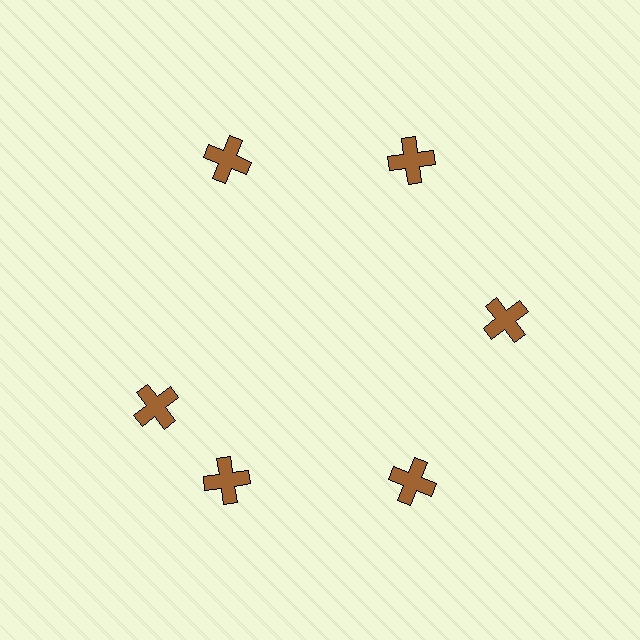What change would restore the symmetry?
The symmetry would be restored by rotating it back into even spacing with its neighbors so that all 6 crosses sit at equal angles and equal distance from the center.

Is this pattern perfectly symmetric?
No. The 6 brown crosses are arranged in a ring, but one element near the 9 o'clock position is rotated out of alignment along the ring, breaking the 6-fold rotational symmetry.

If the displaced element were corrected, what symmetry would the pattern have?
It would have 6-fold rotational symmetry — the pattern would map onto itself every 60 degrees.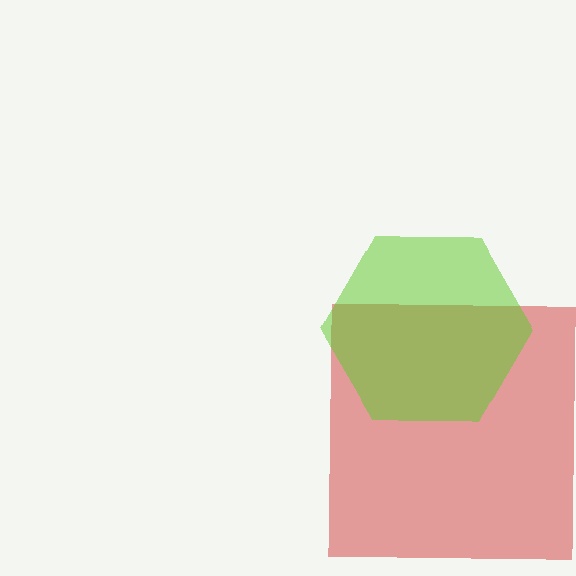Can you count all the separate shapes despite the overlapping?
Yes, there are 2 separate shapes.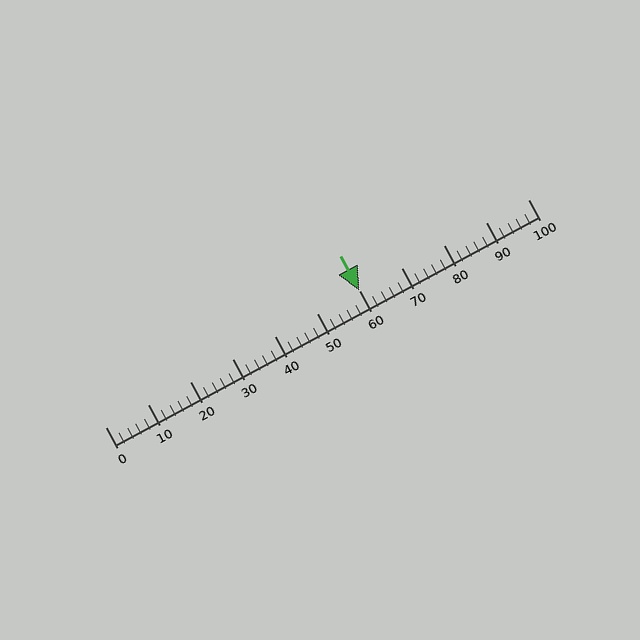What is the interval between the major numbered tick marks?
The major tick marks are spaced 10 units apart.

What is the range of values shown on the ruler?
The ruler shows values from 0 to 100.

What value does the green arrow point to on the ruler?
The green arrow points to approximately 60.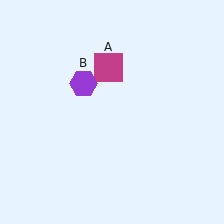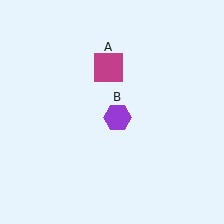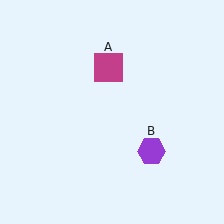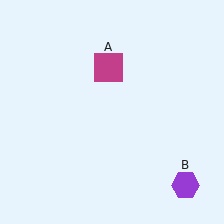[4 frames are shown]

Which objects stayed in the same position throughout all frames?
Magenta square (object A) remained stationary.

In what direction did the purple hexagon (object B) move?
The purple hexagon (object B) moved down and to the right.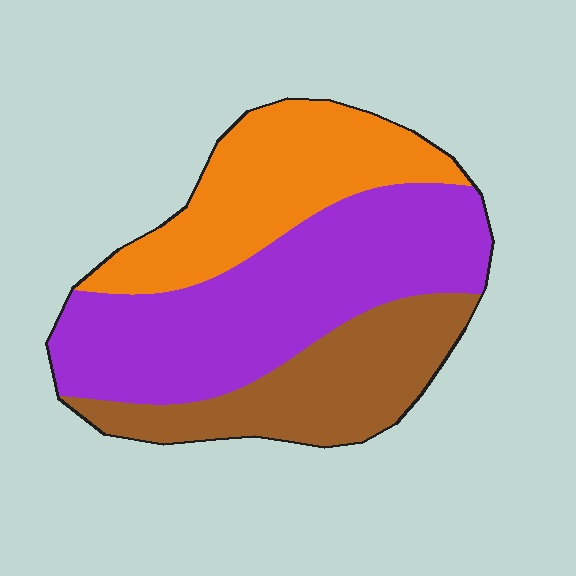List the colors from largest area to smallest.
From largest to smallest: purple, orange, brown.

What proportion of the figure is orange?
Orange takes up about one quarter (1/4) of the figure.